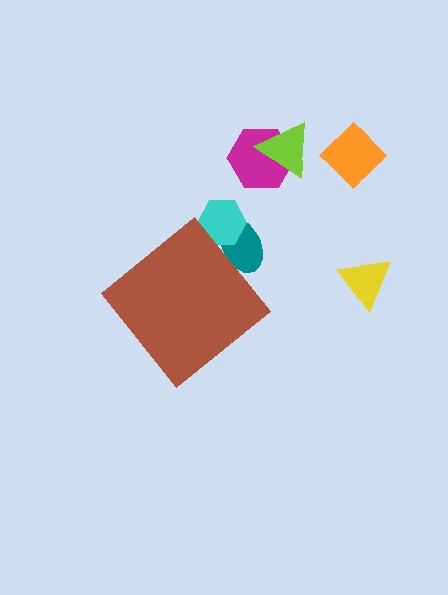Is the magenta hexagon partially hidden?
No, the magenta hexagon is fully visible.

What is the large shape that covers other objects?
A brown diamond.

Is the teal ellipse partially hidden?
Yes, the teal ellipse is partially hidden behind the brown diamond.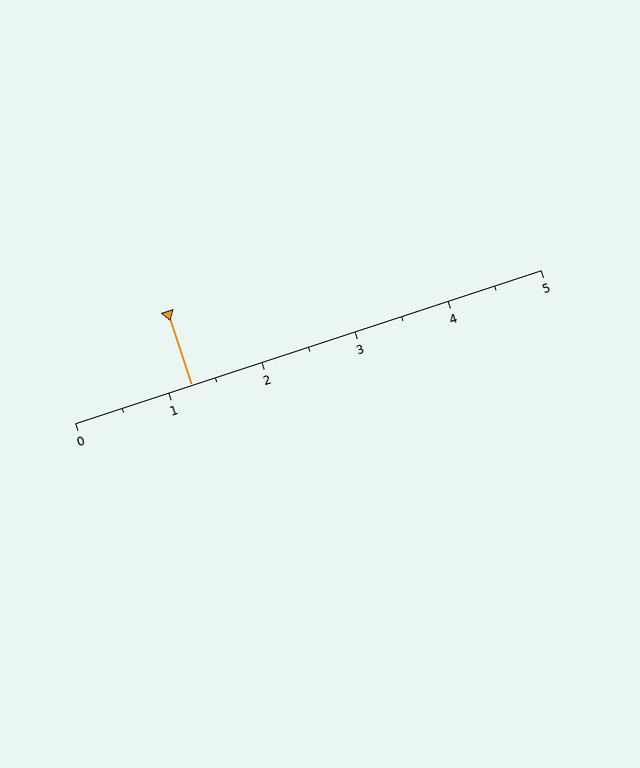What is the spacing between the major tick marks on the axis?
The major ticks are spaced 1 apart.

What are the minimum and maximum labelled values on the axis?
The axis runs from 0 to 5.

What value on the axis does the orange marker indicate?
The marker indicates approximately 1.2.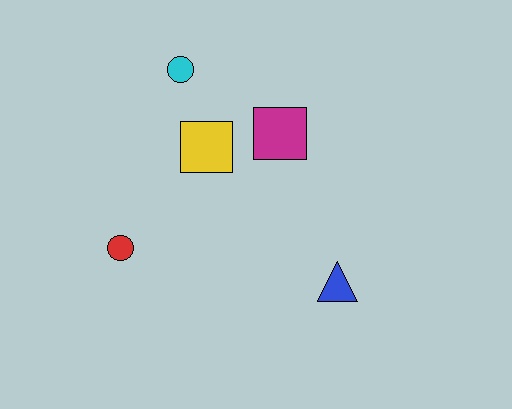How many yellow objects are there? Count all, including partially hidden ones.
There is 1 yellow object.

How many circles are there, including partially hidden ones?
There are 2 circles.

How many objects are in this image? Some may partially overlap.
There are 5 objects.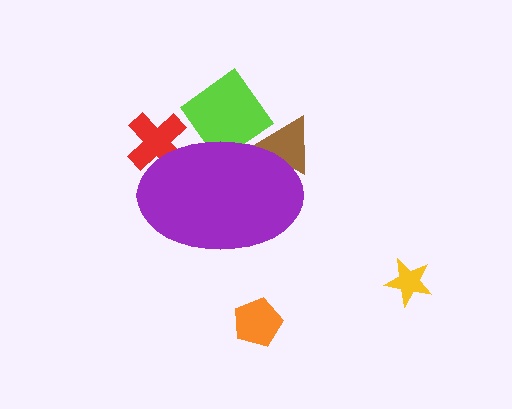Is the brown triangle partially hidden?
Yes, the brown triangle is partially hidden behind the purple ellipse.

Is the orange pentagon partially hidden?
No, the orange pentagon is fully visible.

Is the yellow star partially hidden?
No, the yellow star is fully visible.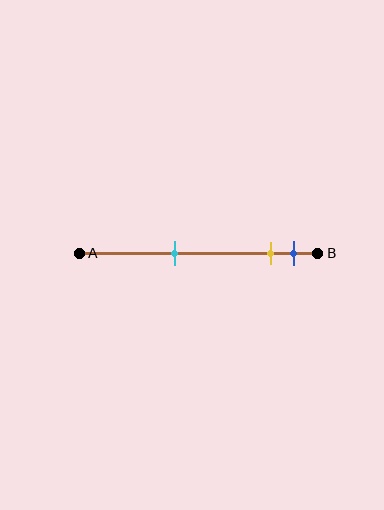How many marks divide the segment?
There are 3 marks dividing the segment.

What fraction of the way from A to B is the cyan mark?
The cyan mark is approximately 40% (0.4) of the way from A to B.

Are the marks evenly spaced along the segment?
No, the marks are not evenly spaced.